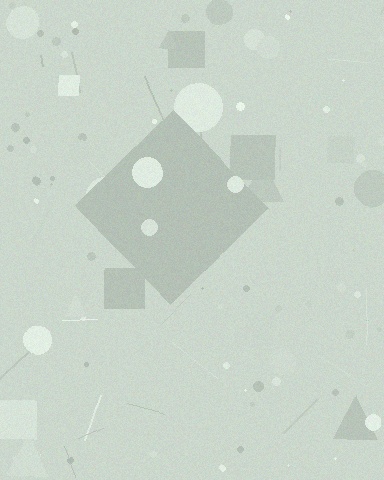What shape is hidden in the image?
A diamond is hidden in the image.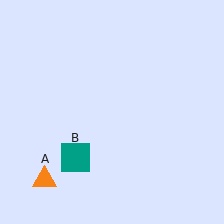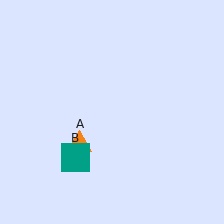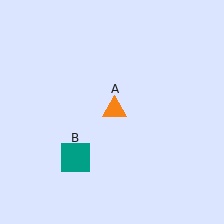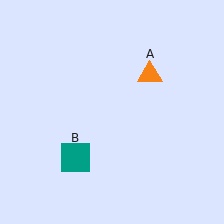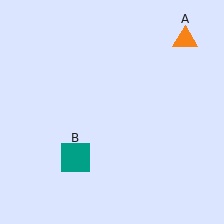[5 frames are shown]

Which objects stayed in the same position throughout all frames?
Teal square (object B) remained stationary.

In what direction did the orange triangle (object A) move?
The orange triangle (object A) moved up and to the right.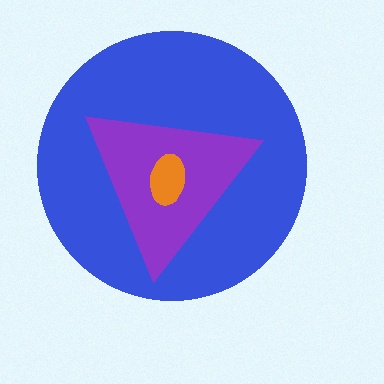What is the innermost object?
The orange ellipse.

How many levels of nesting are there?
3.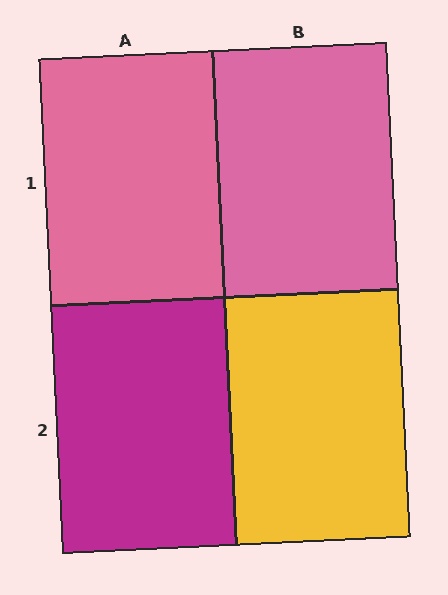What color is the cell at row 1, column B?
Pink.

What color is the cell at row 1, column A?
Pink.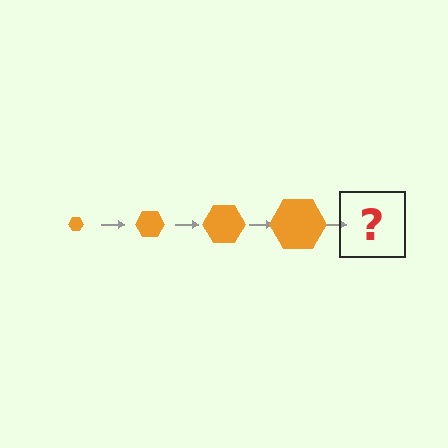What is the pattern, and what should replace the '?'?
The pattern is that the hexagon gets progressively larger each step. The '?' should be an orange hexagon, larger than the previous one.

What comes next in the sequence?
The next element should be an orange hexagon, larger than the previous one.